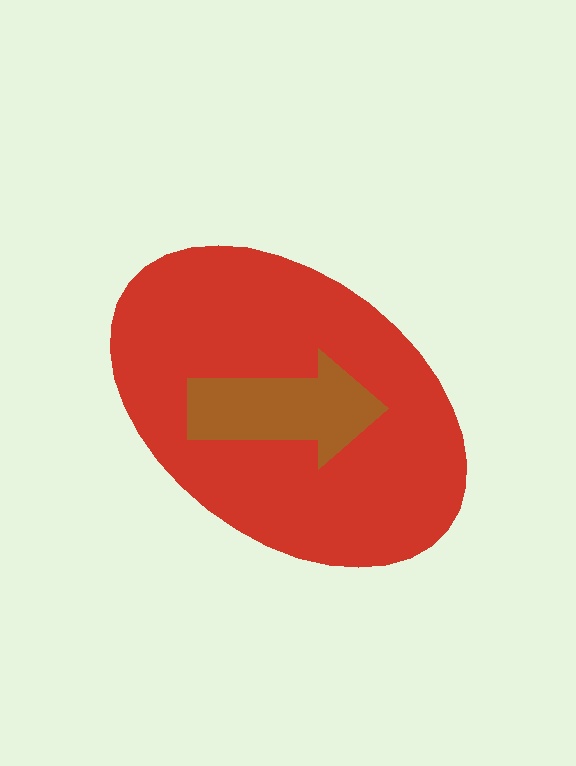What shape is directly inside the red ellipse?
The brown arrow.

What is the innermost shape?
The brown arrow.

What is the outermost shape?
The red ellipse.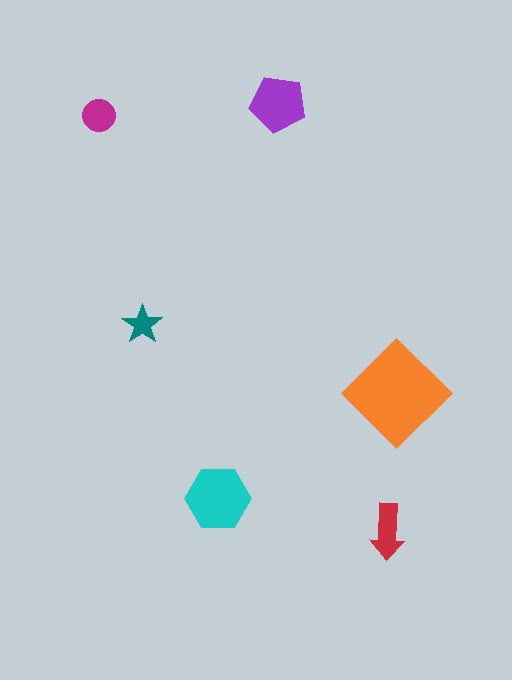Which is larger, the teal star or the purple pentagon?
The purple pentagon.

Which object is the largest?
The orange diamond.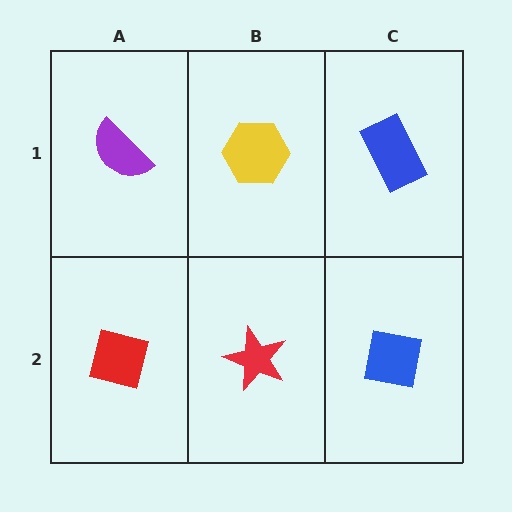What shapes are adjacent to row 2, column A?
A purple semicircle (row 1, column A), a red star (row 2, column B).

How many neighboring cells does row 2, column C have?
2.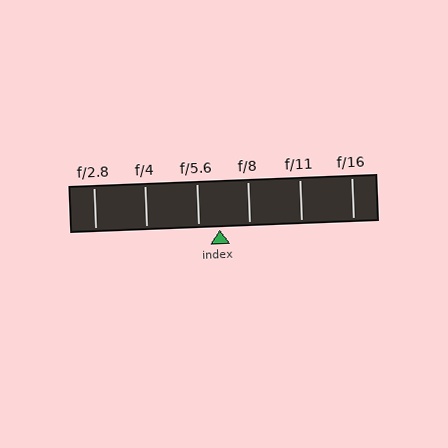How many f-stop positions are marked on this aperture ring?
There are 6 f-stop positions marked.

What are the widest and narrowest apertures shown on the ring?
The widest aperture shown is f/2.8 and the narrowest is f/16.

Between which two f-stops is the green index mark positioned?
The index mark is between f/5.6 and f/8.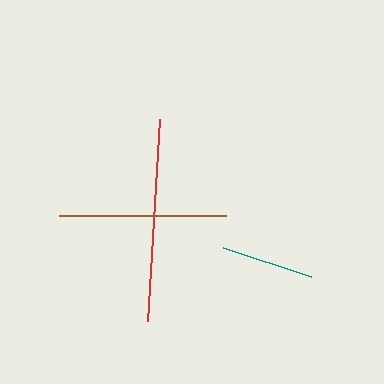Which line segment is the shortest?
The teal line is the shortest at approximately 93 pixels.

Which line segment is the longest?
The red line is the longest at approximately 202 pixels.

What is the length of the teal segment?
The teal segment is approximately 93 pixels long.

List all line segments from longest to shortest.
From longest to shortest: red, brown, teal.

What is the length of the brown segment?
The brown segment is approximately 168 pixels long.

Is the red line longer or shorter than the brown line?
The red line is longer than the brown line.